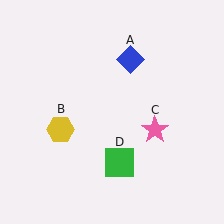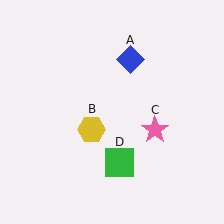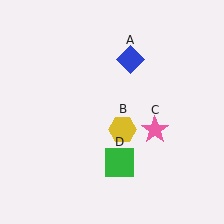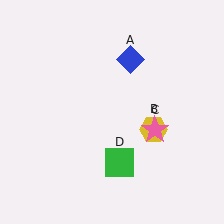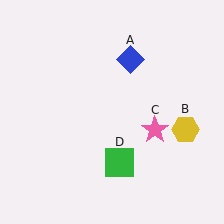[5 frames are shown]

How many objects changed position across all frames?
1 object changed position: yellow hexagon (object B).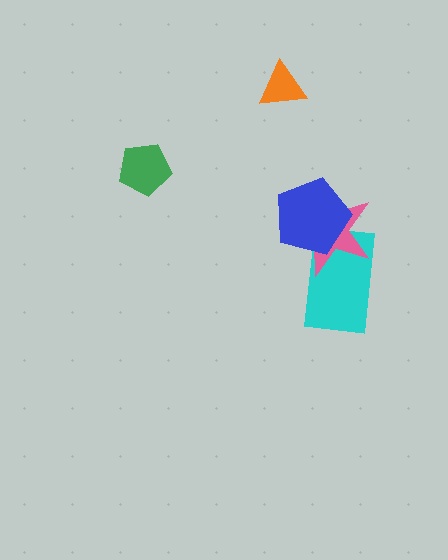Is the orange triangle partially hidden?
No, no other shape covers it.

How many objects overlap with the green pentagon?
0 objects overlap with the green pentagon.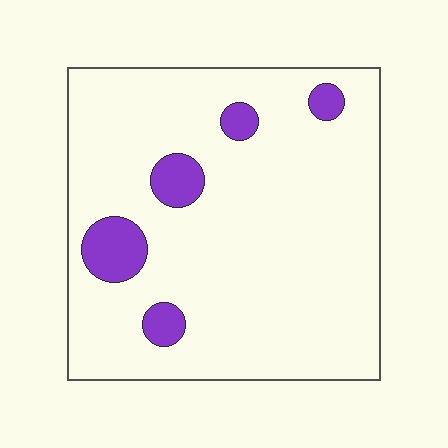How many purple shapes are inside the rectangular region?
5.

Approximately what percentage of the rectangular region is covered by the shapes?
Approximately 10%.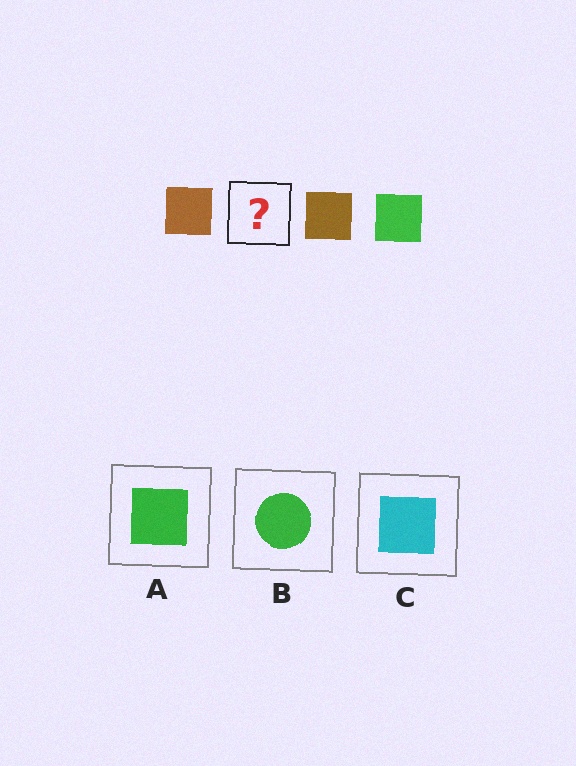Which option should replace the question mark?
Option A.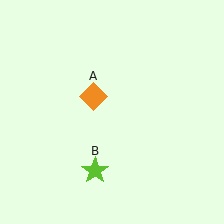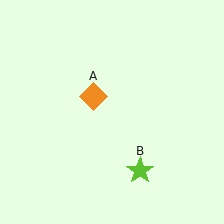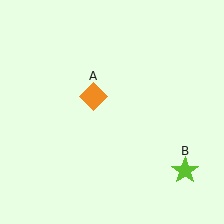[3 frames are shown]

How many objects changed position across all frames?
1 object changed position: lime star (object B).